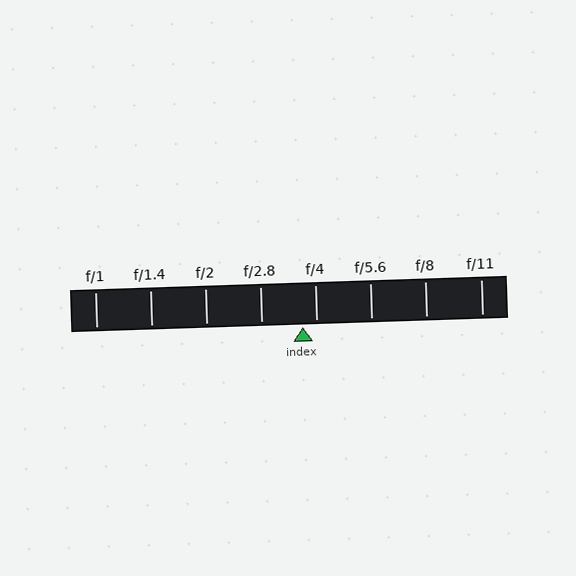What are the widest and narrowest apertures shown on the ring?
The widest aperture shown is f/1 and the narrowest is f/11.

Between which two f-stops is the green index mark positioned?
The index mark is between f/2.8 and f/4.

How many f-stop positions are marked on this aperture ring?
There are 8 f-stop positions marked.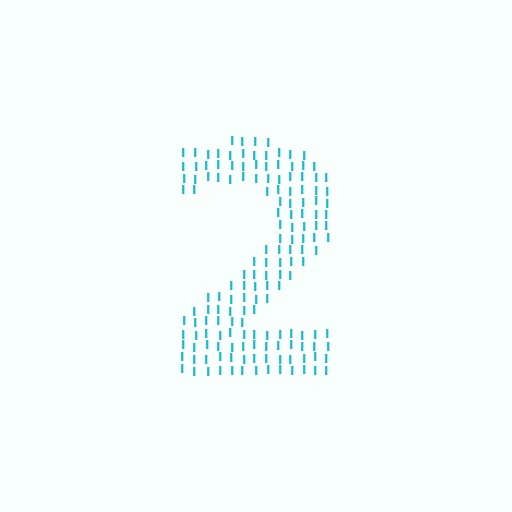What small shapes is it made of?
It is made of small letter I's.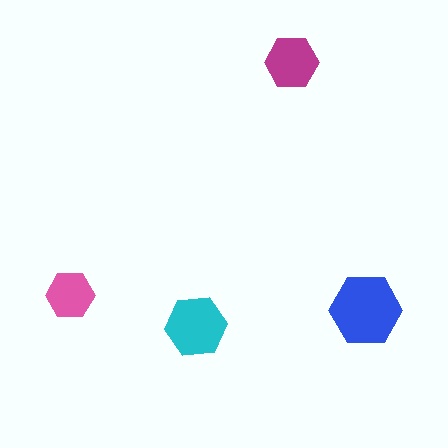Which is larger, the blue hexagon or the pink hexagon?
The blue one.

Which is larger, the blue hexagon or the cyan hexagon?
The blue one.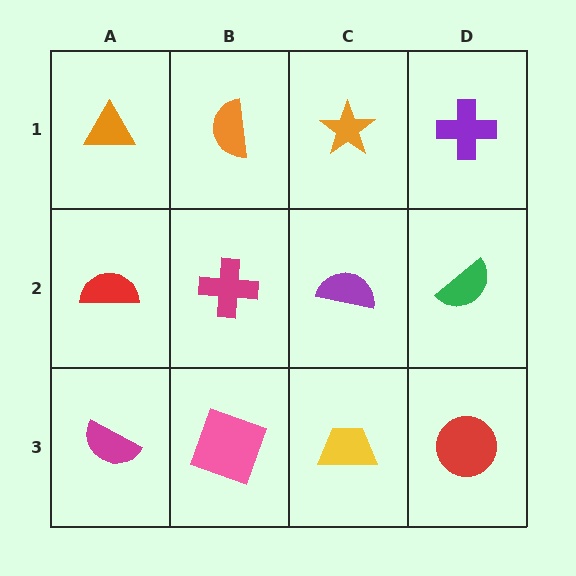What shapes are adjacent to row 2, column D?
A purple cross (row 1, column D), a red circle (row 3, column D), a purple semicircle (row 2, column C).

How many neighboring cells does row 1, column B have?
3.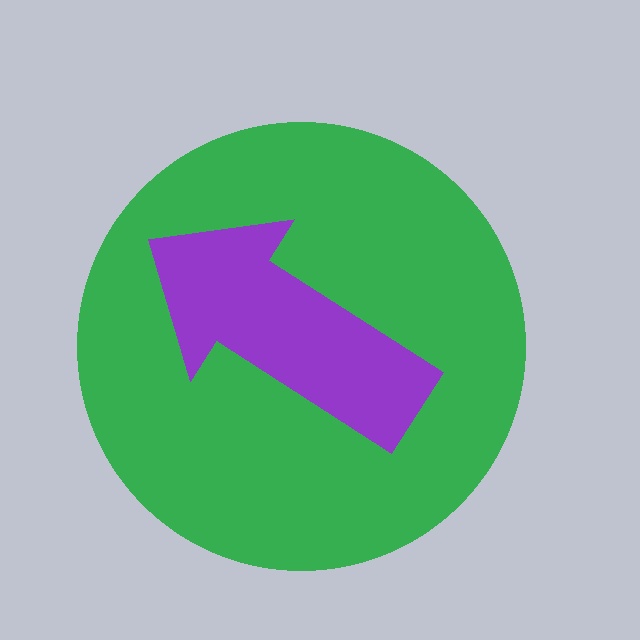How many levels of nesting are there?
2.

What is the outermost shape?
The green circle.